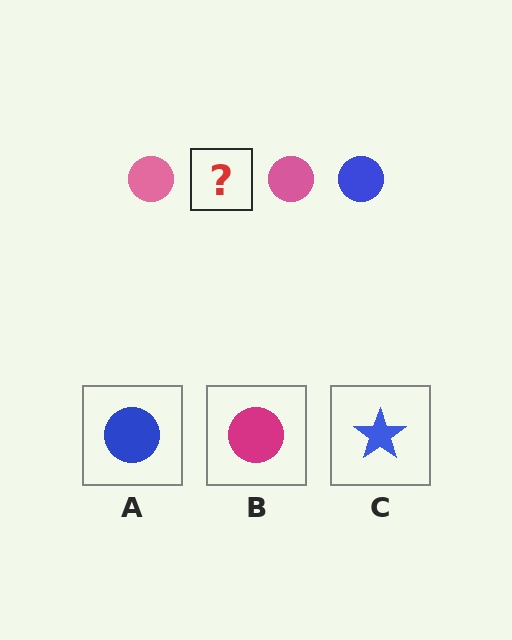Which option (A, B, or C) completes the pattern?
A.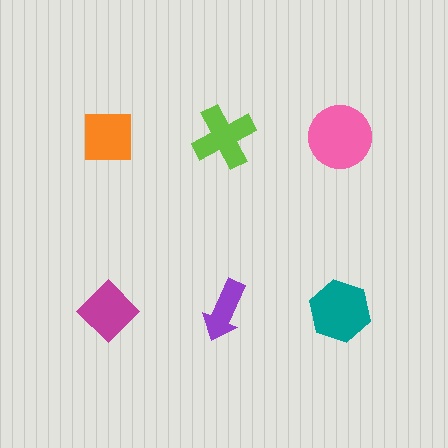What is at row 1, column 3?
A pink circle.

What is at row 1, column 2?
A lime cross.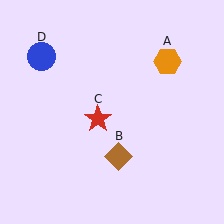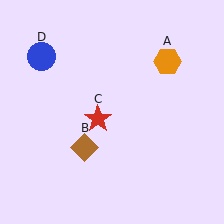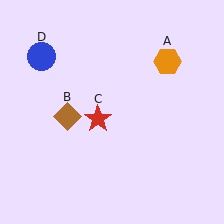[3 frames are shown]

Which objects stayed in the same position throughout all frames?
Orange hexagon (object A) and red star (object C) and blue circle (object D) remained stationary.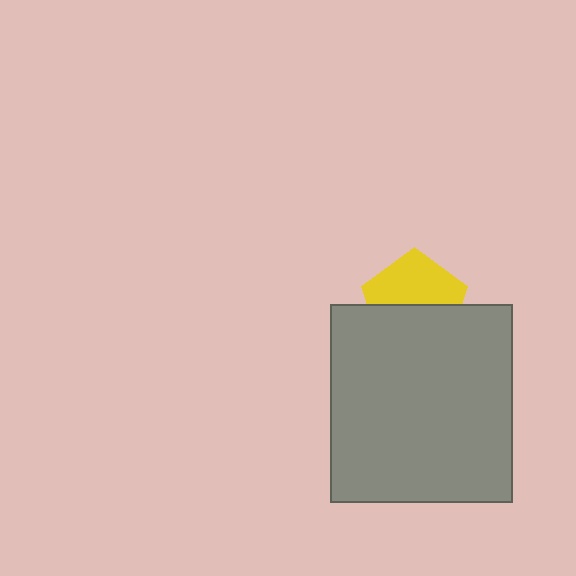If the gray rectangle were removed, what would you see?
You would see the complete yellow pentagon.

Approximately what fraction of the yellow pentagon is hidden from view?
Roughly 49% of the yellow pentagon is hidden behind the gray rectangle.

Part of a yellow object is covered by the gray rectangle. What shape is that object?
It is a pentagon.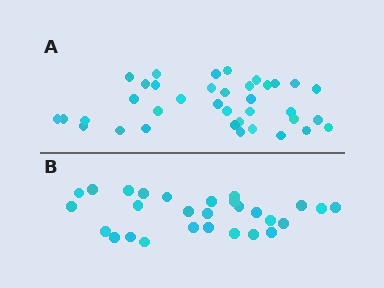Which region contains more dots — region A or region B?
Region A (the top region) has more dots.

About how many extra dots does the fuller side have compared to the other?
Region A has roughly 8 or so more dots than region B.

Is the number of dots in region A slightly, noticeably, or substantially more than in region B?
Region A has noticeably more, but not dramatically so. The ratio is roughly 1.3 to 1.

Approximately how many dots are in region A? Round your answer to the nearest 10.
About 40 dots. (The exact count is 37, which rounds to 40.)